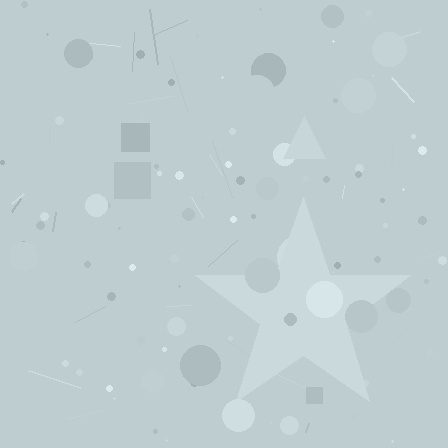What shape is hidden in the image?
A star is hidden in the image.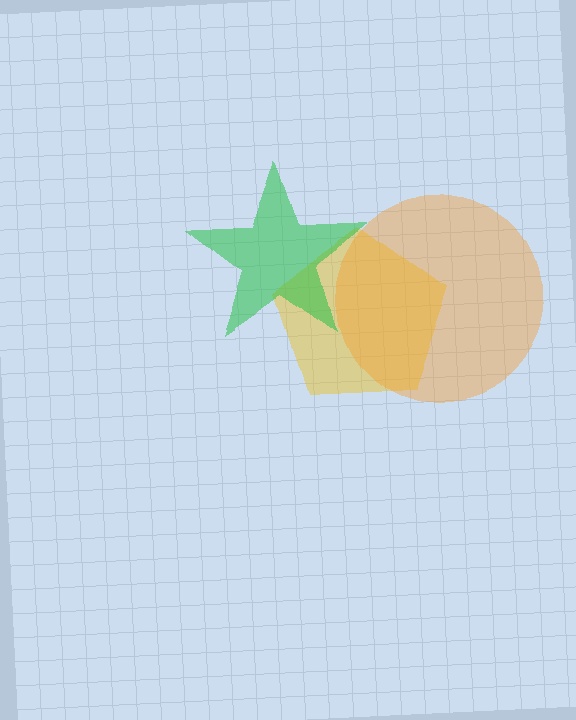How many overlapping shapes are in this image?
There are 3 overlapping shapes in the image.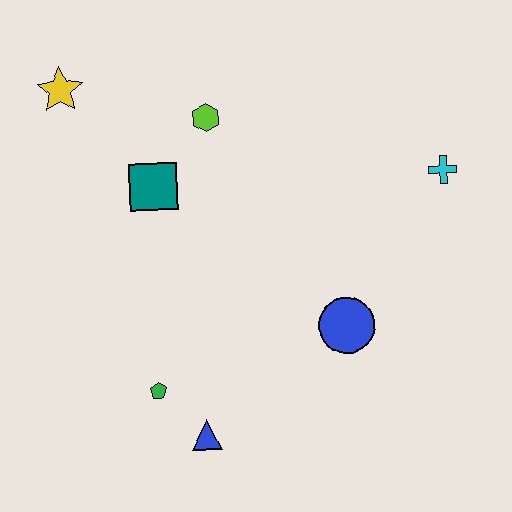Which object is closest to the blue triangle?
The green pentagon is closest to the blue triangle.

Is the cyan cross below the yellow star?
Yes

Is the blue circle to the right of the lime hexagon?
Yes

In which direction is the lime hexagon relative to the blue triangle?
The lime hexagon is above the blue triangle.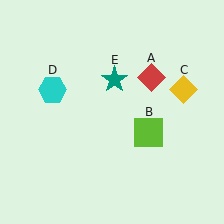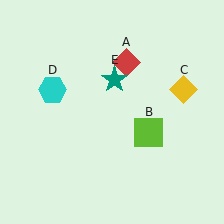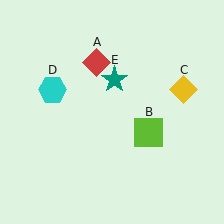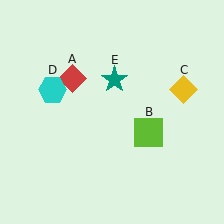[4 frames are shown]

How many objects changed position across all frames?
1 object changed position: red diamond (object A).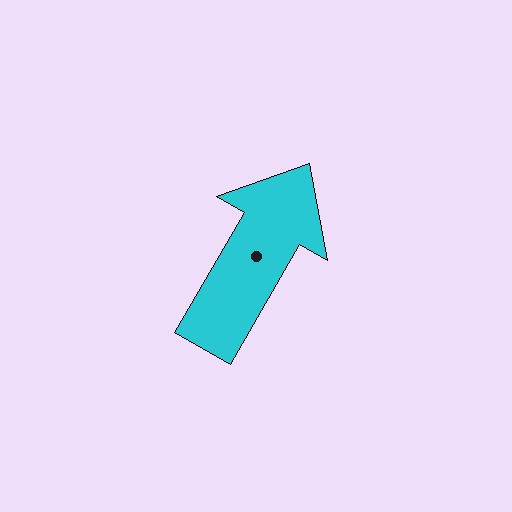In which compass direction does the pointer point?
Northeast.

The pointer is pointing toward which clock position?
Roughly 1 o'clock.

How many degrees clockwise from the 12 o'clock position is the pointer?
Approximately 30 degrees.